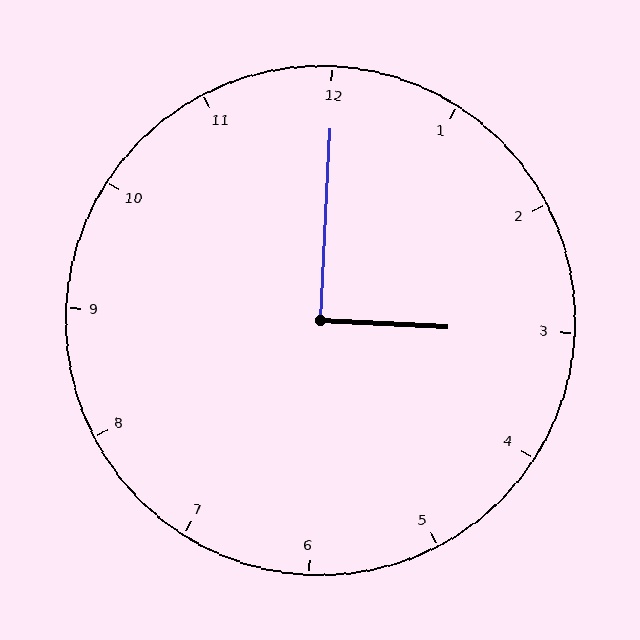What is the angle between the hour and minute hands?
Approximately 90 degrees.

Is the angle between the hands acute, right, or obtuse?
It is right.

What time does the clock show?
3:00.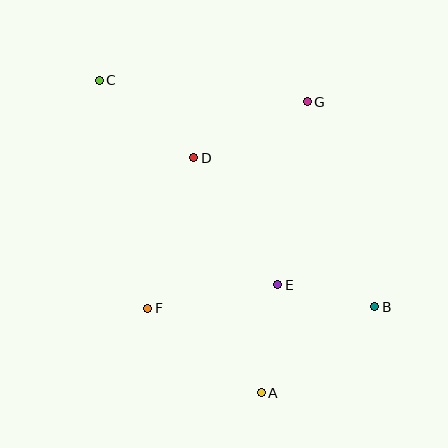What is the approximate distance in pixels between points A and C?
The distance between A and C is approximately 352 pixels.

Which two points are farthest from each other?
Points B and C are farthest from each other.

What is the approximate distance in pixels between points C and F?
The distance between C and F is approximately 233 pixels.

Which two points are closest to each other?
Points B and E are closest to each other.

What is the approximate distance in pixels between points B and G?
The distance between B and G is approximately 216 pixels.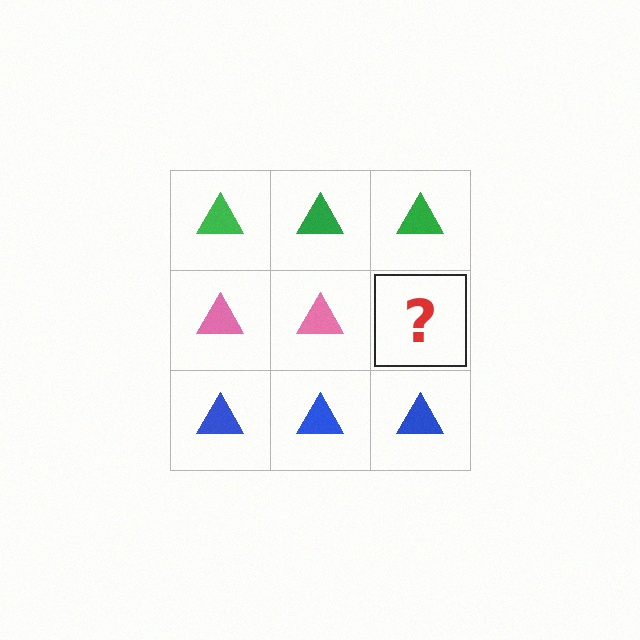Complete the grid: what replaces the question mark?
The question mark should be replaced with a pink triangle.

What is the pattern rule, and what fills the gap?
The rule is that each row has a consistent color. The gap should be filled with a pink triangle.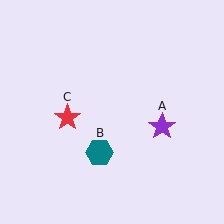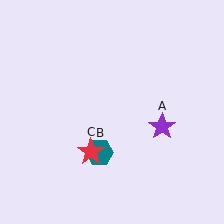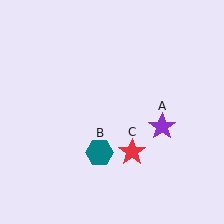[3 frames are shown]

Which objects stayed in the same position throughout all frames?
Purple star (object A) and teal hexagon (object B) remained stationary.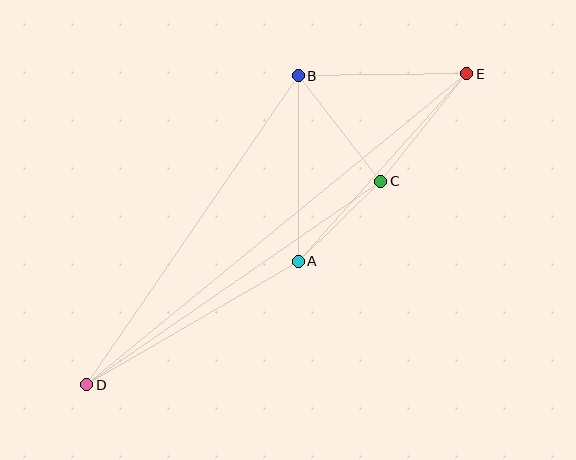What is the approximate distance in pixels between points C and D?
The distance between C and D is approximately 358 pixels.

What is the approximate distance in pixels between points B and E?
The distance between B and E is approximately 168 pixels.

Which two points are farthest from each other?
Points D and E are farthest from each other.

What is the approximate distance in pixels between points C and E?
The distance between C and E is approximately 138 pixels.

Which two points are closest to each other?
Points A and C are closest to each other.